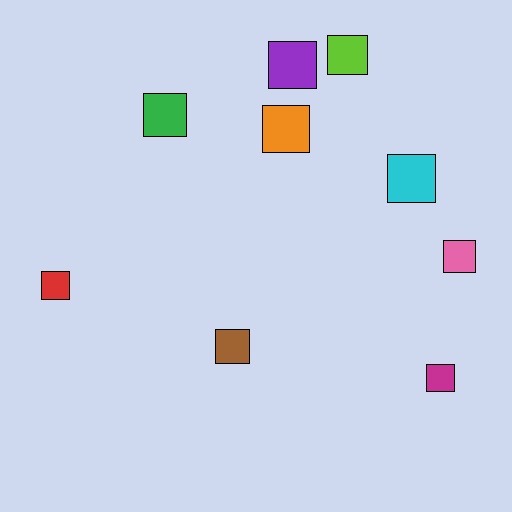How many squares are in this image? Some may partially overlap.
There are 9 squares.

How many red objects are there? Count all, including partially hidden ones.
There is 1 red object.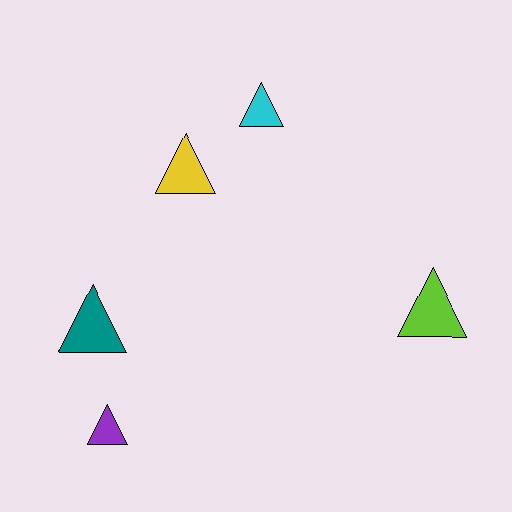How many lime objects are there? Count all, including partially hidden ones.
There is 1 lime object.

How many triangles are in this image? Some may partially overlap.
There are 5 triangles.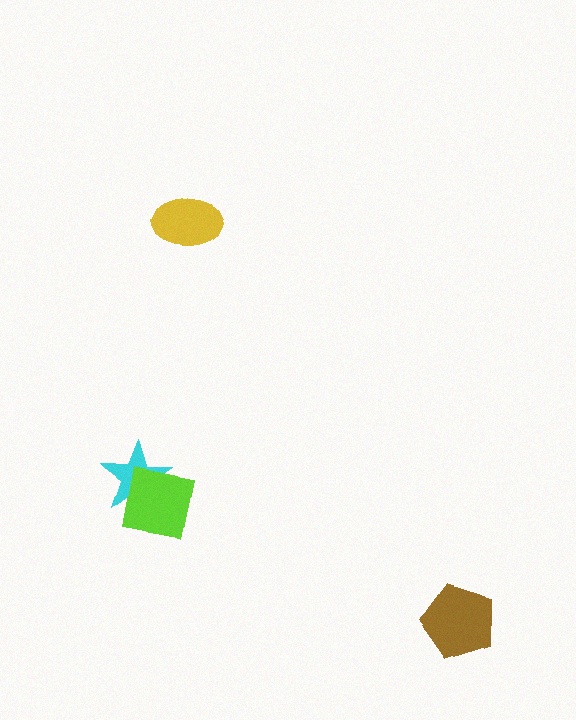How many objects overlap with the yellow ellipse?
0 objects overlap with the yellow ellipse.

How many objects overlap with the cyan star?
1 object overlaps with the cyan star.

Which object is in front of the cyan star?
The lime square is in front of the cyan star.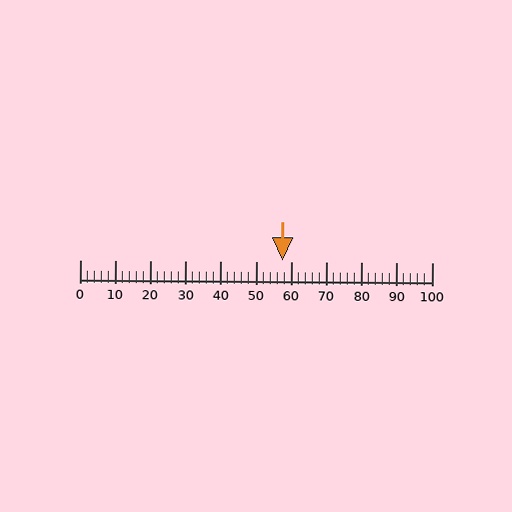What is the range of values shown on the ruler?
The ruler shows values from 0 to 100.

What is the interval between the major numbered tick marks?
The major tick marks are spaced 10 units apart.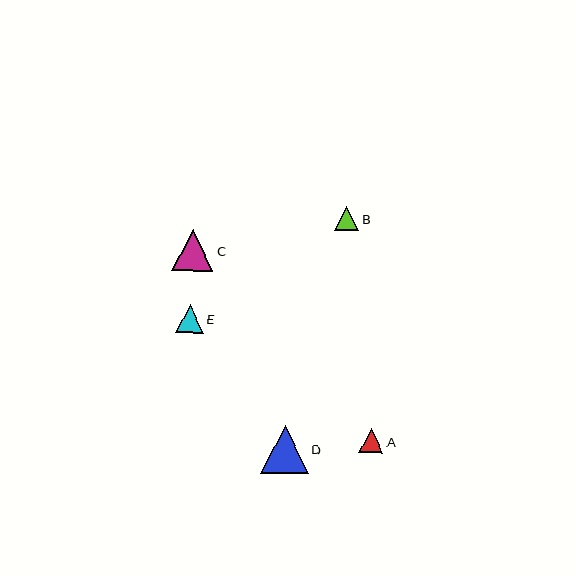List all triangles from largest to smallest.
From largest to smallest: D, C, E, B, A.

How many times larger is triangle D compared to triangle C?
Triangle D is approximately 1.2 times the size of triangle C.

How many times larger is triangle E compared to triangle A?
Triangle E is approximately 1.2 times the size of triangle A.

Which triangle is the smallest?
Triangle A is the smallest with a size of approximately 24 pixels.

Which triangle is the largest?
Triangle D is the largest with a size of approximately 47 pixels.